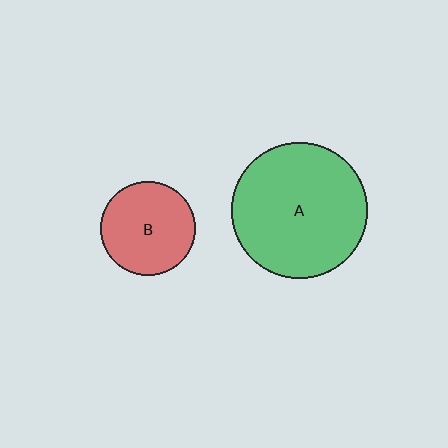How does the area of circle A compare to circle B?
Approximately 2.1 times.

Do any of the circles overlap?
No, none of the circles overlap.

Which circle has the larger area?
Circle A (green).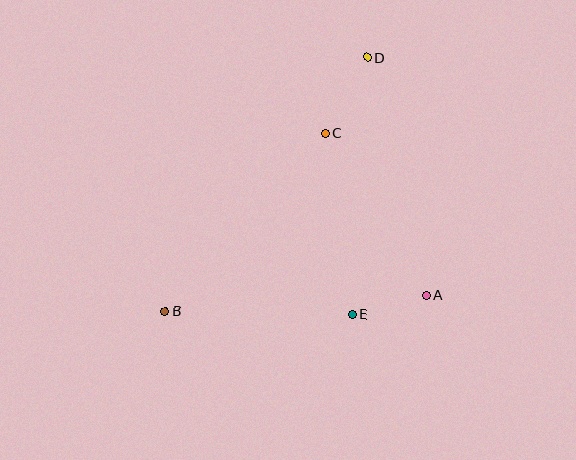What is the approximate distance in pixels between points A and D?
The distance between A and D is approximately 245 pixels.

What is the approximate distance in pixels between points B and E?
The distance between B and E is approximately 188 pixels.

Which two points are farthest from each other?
Points B and D are farthest from each other.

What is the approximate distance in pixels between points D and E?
The distance between D and E is approximately 258 pixels.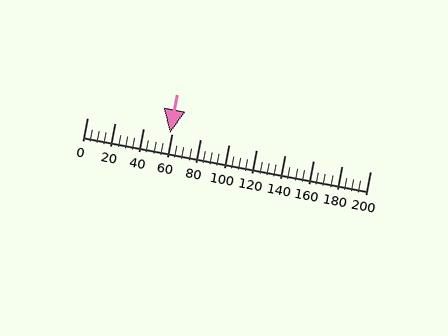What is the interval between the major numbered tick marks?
The major tick marks are spaced 20 units apart.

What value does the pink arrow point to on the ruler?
The pink arrow points to approximately 58.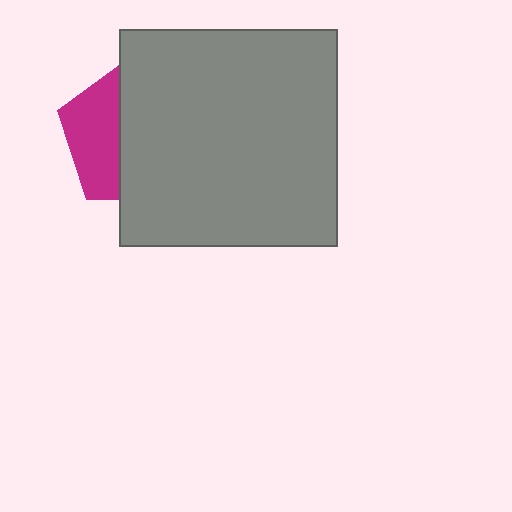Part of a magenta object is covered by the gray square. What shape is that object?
It is a pentagon.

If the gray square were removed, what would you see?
You would see the complete magenta pentagon.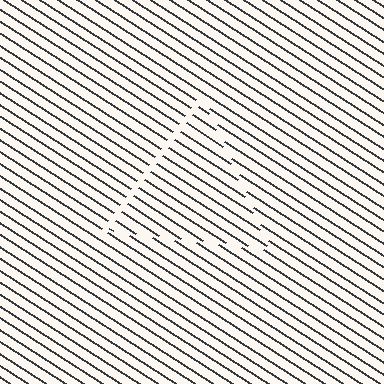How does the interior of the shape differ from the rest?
The interior of the shape contains the same grating, shifted by half a period — the contour is defined by the phase discontinuity where line-ends from the inner and outer gratings abut.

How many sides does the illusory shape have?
3 sides — the line-ends trace a triangle.